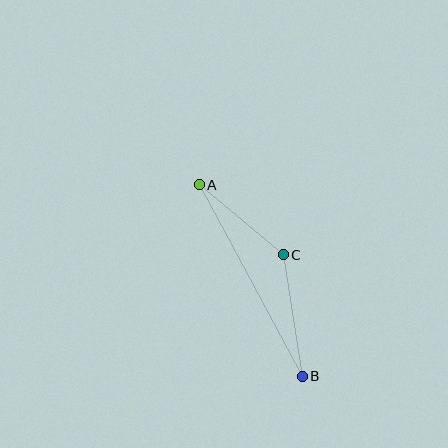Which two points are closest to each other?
Points A and C are closest to each other.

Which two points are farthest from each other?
Points A and B are farthest from each other.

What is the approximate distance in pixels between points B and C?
The distance between B and C is approximately 123 pixels.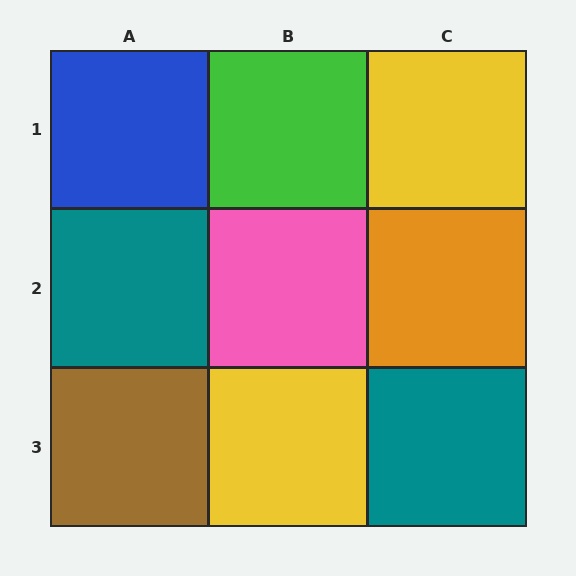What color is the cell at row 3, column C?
Teal.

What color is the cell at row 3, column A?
Brown.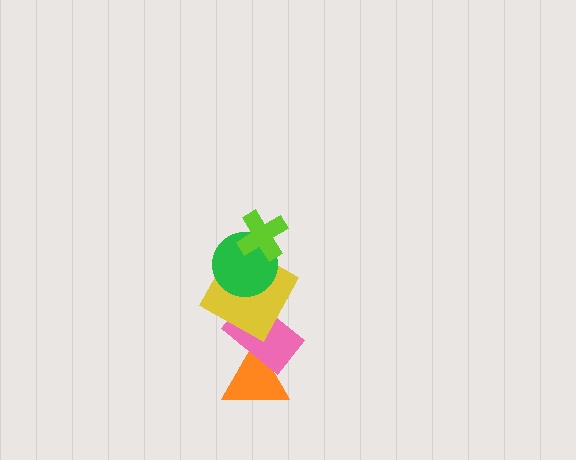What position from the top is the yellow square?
The yellow square is 3rd from the top.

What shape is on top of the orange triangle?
The pink rectangle is on top of the orange triangle.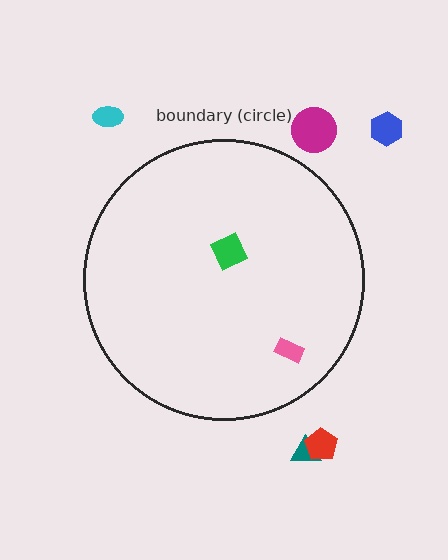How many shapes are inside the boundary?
2 inside, 5 outside.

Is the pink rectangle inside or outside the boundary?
Inside.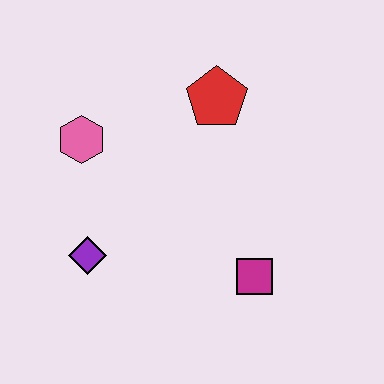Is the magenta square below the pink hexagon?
Yes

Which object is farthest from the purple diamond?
The red pentagon is farthest from the purple diamond.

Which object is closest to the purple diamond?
The pink hexagon is closest to the purple diamond.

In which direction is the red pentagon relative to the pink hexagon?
The red pentagon is to the right of the pink hexagon.